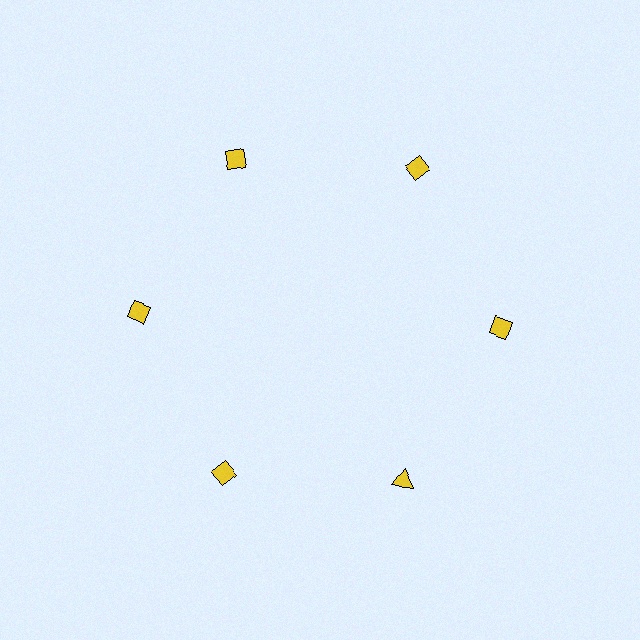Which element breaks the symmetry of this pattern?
The yellow triangle at roughly the 5 o'clock position breaks the symmetry. All other shapes are yellow diamonds.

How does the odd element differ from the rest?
It has a different shape: triangle instead of diamond.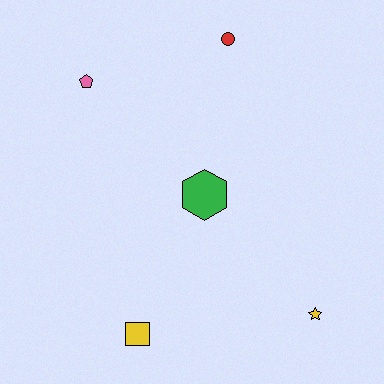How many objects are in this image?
There are 5 objects.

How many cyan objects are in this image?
There are no cyan objects.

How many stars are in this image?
There is 1 star.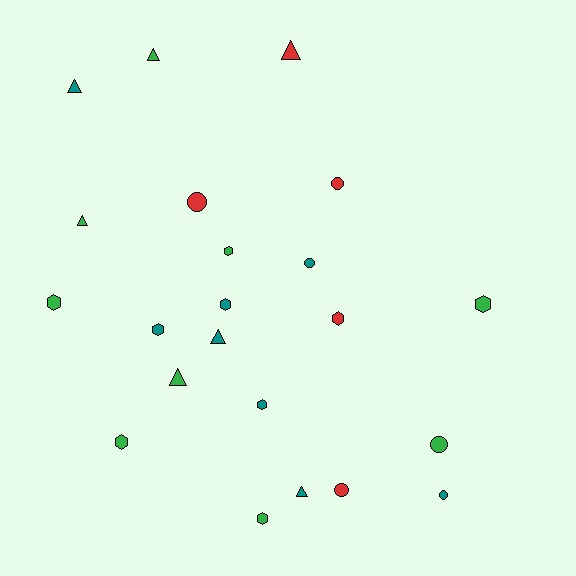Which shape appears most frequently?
Hexagon, with 9 objects.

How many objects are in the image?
There are 22 objects.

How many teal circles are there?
There are 2 teal circles.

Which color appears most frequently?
Green, with 9 objects.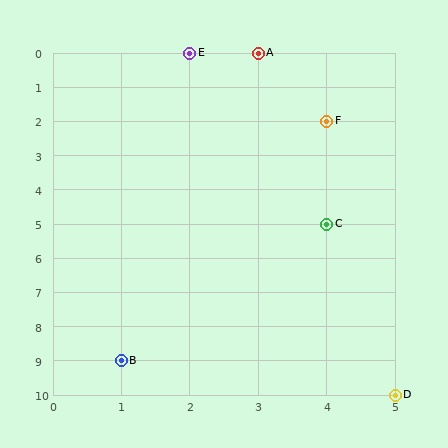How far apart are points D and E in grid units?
Points D and E are 3 columns and 10 rows apart (about 10.4 grid units diagonally).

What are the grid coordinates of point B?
Point B is at grid coordinates (1, 9).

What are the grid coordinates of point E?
Point E is at grid coordinates (2, 0).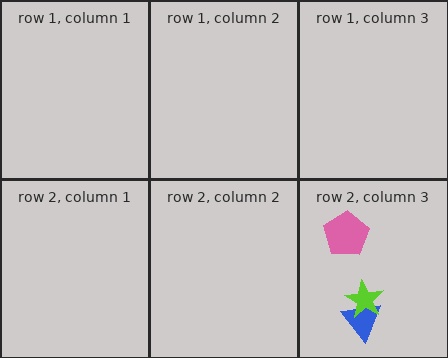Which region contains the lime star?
The row 2, column 3 region.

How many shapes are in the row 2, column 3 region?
3.